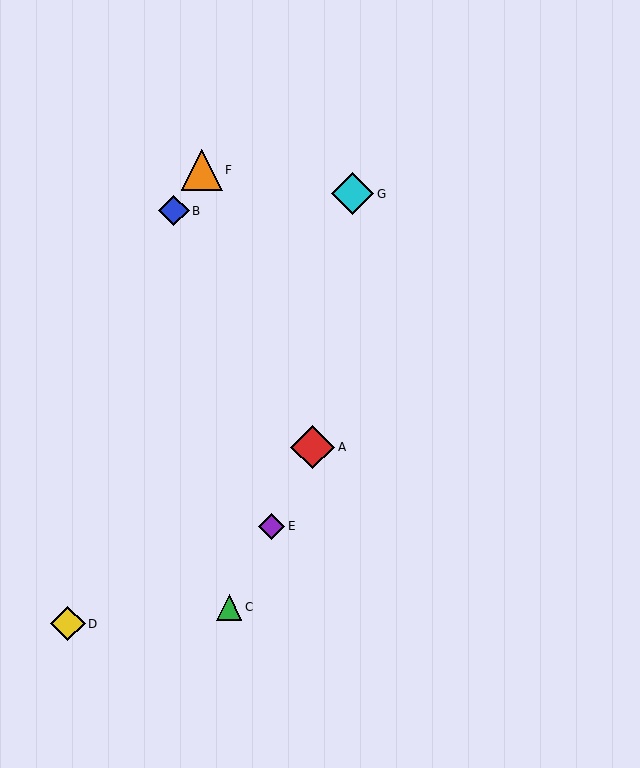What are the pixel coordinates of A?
Object A is at (313, 447).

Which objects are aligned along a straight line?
Objects A, C, E are aligned along a straight line.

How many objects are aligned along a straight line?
3 objects (A, C, E) are aligned along a straight line.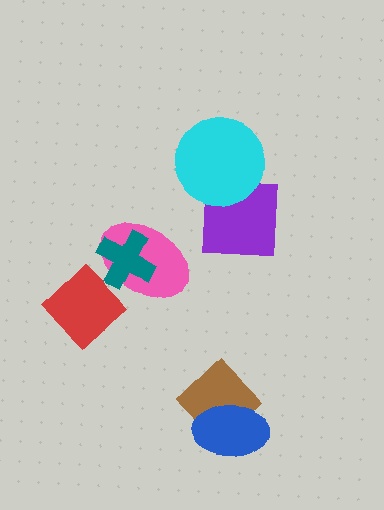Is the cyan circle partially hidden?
No, no other shape covers it.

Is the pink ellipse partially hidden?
Yes, it is partially covered by another shape.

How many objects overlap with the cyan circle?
1 object overlaps with the cyan circle.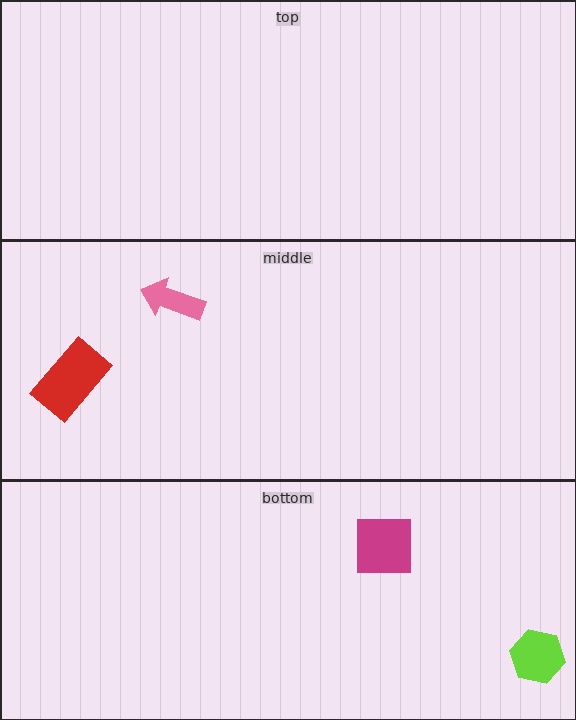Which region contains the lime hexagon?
The bottom region.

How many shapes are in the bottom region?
2.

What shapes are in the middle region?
The red rectangle, the pink arrow.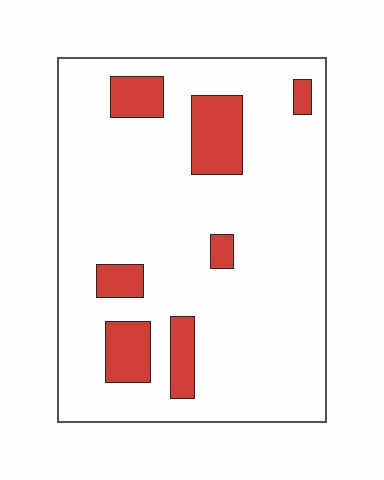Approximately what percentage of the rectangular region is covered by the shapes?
Approximately 15%.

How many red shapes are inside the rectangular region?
7.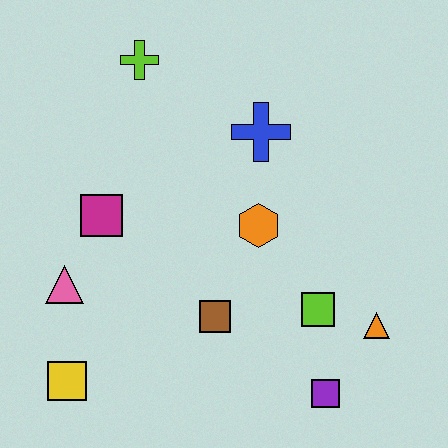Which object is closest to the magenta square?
The pink triangle is closest to the magenta square.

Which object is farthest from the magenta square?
The orange triangle is farthest from the magenta square.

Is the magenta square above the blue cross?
No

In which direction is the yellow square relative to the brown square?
The yellow square is to the left of the brown square.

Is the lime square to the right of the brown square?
Yes